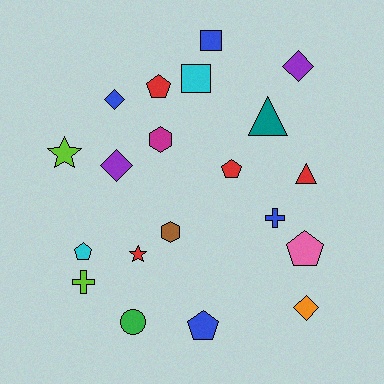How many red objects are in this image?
There are 4 red objects.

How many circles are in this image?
There is 1 circle.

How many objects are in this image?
There are 20 objects.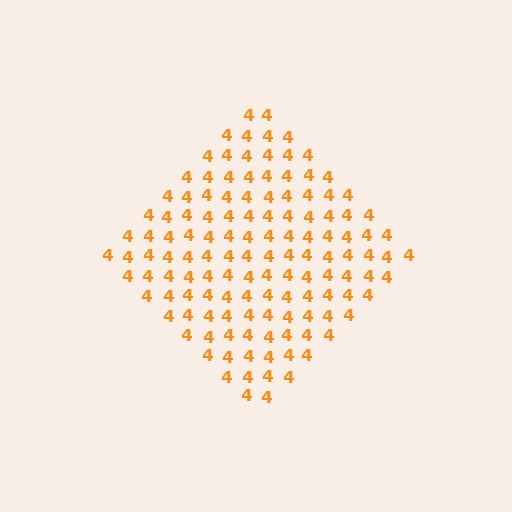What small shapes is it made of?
It is made of small digit 4's.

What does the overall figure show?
The overall figure shows a diamond.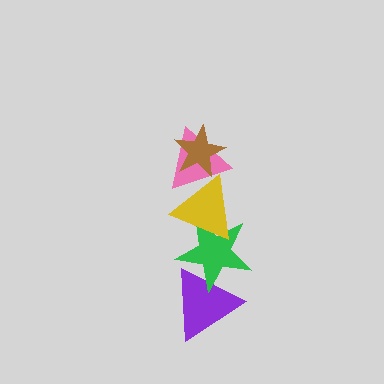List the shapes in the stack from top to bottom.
From top to bottom: the brown star, the pink triangle, the yellow triangle, the green star, the purple triangle.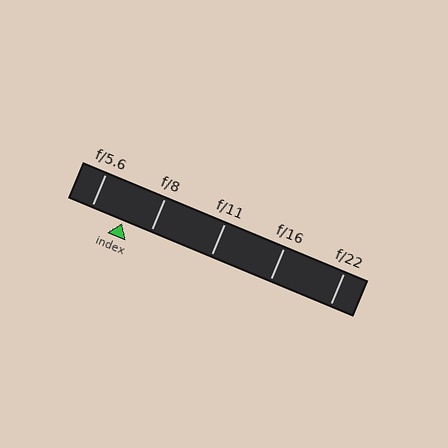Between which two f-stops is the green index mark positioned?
The index mark is between f/5.6 and f/8.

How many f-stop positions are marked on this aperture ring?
There are 5 f-stop positions marked.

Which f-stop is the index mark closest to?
The index mark is closest to f/8.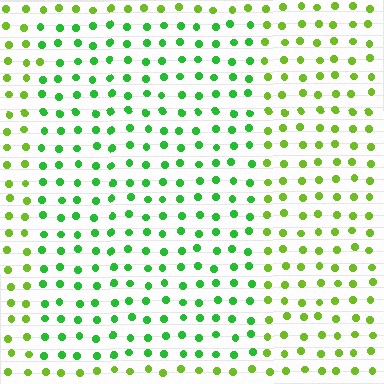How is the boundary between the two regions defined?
The boundary is defined purely by a slight shift in hue (about 34 degrees). Spacing, size, and orientation are identical on both sides.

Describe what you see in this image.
The image is filled with small lime elements in a uniform arrangement. A rectangle-shaped region is visible where the elements are tinted to a slightly different hue, forming a subtle color boundary.